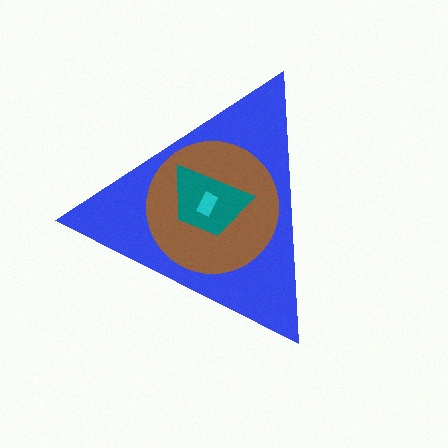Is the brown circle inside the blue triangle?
Yes.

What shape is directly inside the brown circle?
The teal trapezoid.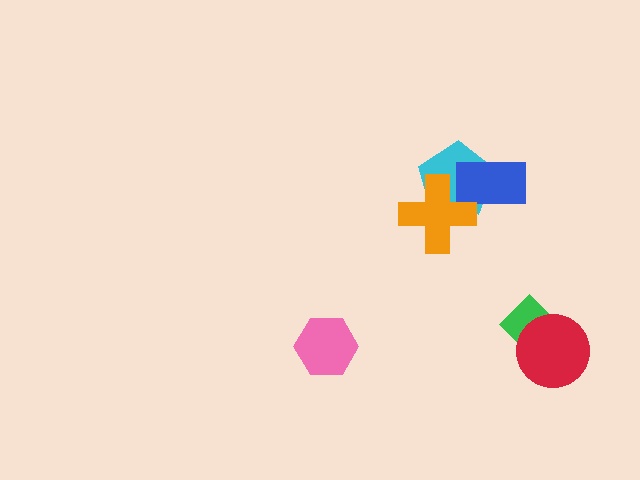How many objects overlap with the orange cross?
2 objects overlap with the orange cross.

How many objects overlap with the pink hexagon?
0 objects overlap with the pink hexagon.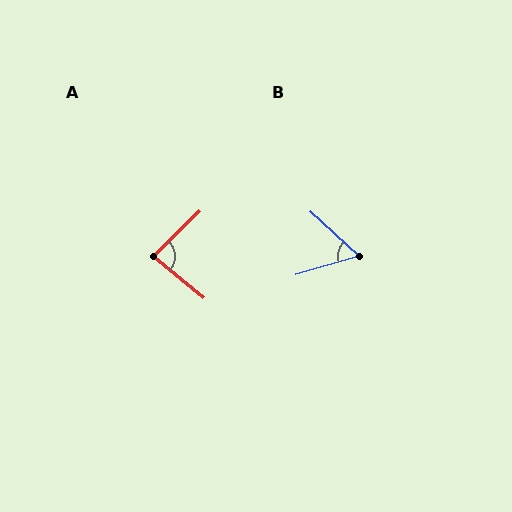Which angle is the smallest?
B, at approximately 59 degrees.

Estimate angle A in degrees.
Approximately 84 degrees.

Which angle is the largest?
A, at approximately 84 degrees.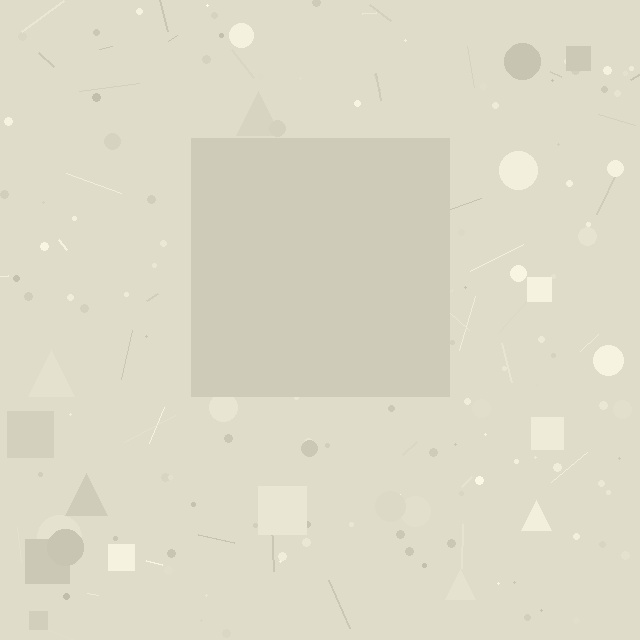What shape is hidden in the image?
A square is hidden in the image.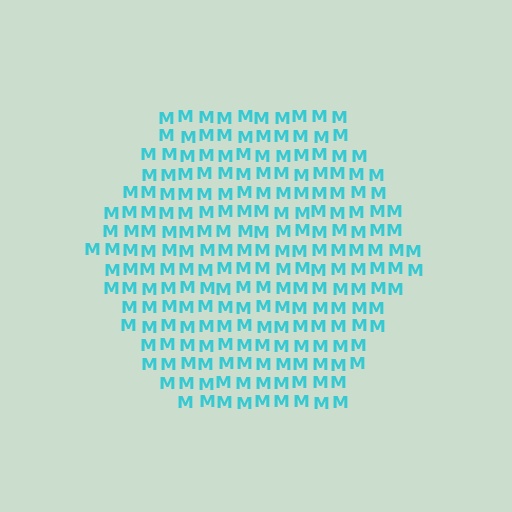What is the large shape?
The large shape is a hexagon.